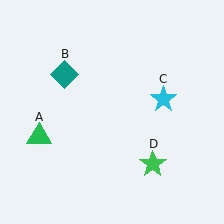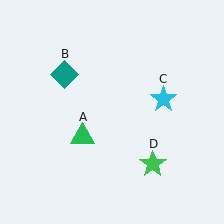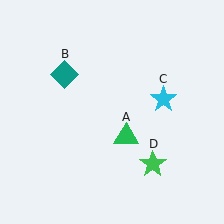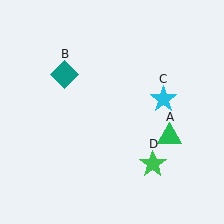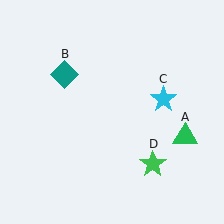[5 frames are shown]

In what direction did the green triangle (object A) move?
The green triangle (object A) moved right.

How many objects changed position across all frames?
1 object changed position: green triangle (object A).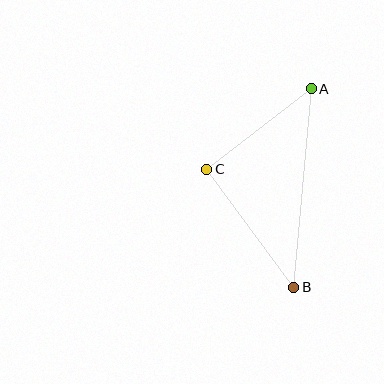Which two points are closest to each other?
Points A and C are closest to each other.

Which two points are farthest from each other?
Points A and B are farthest from each other.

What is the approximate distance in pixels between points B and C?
The distance between B and C is approximately 147 pixels.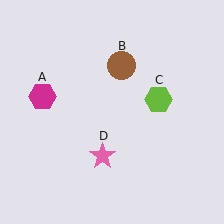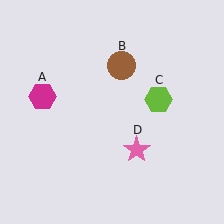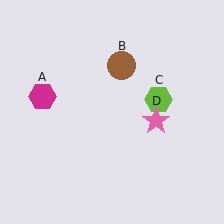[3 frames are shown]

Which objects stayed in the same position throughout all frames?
Magenta hexagon (object A) and brown circle (object B) and lime hexagon (object C) remained stationary.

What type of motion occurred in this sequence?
The pink star (object D) rotated counterclockwise around the center of the scene.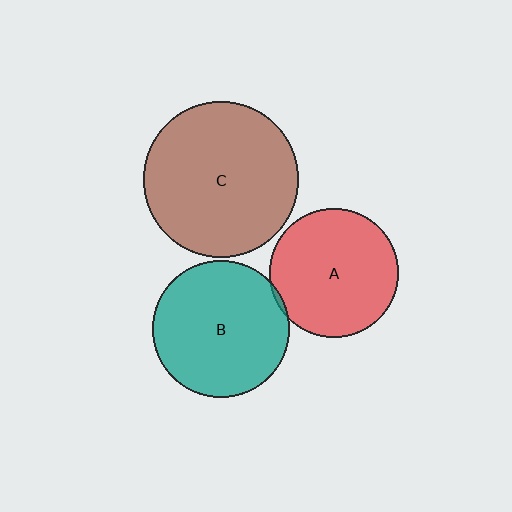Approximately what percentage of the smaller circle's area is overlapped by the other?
Approximately 5%.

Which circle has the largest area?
Circle C (brown).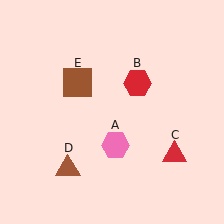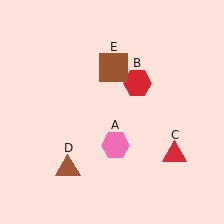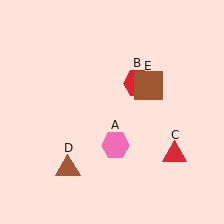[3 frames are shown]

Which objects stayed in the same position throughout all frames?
Pink hexagon (object A) and red hexagon (object B) and red triangle (object C) and brown triangle (object D) remained stationary.